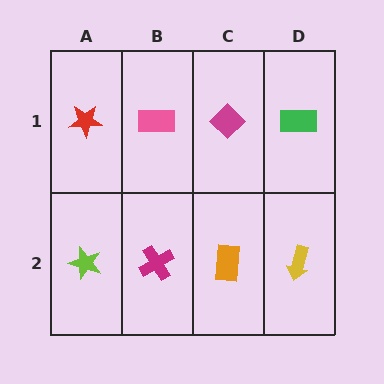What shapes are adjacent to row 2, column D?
A green rectangle (row 1, column D), an orange rectangle (row 2, column C).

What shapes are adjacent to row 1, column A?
A lime star (row 2, column A), a pink rectangle (row 1, column B).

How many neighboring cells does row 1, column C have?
3.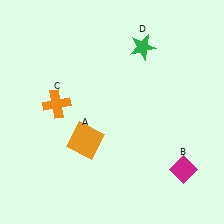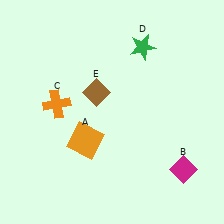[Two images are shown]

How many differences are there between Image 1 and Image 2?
There is 1 difference between the two images.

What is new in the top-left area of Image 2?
A brown diamond (E) was added in the top-left area of Image 2.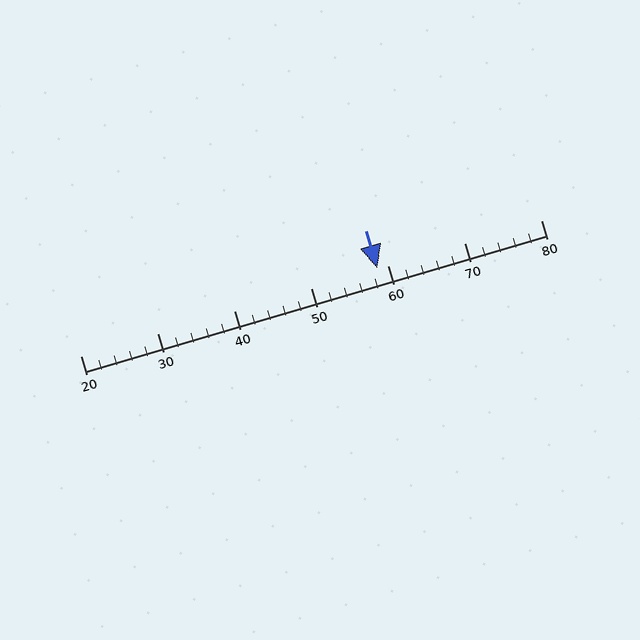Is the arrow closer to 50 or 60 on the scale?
The arrow is closer to 60.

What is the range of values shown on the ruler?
The ruler shows values from 20 to 80.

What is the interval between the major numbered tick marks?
The major tick marks are spaced 10 units apart.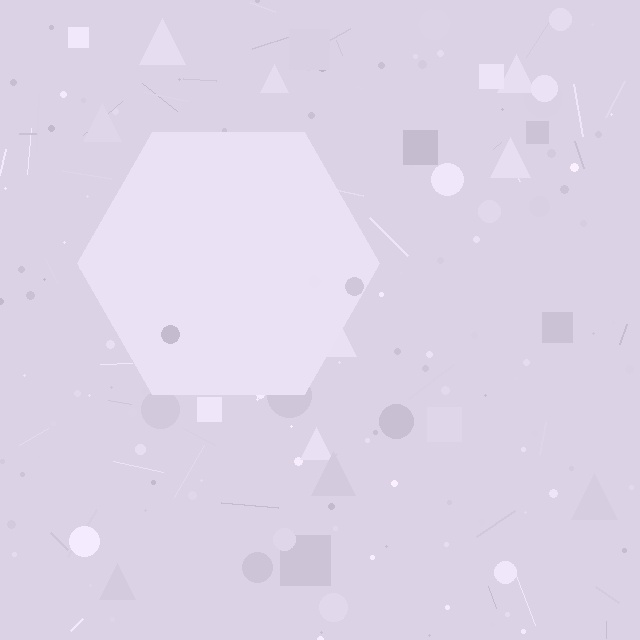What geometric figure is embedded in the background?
A hexagon is embedded in the background.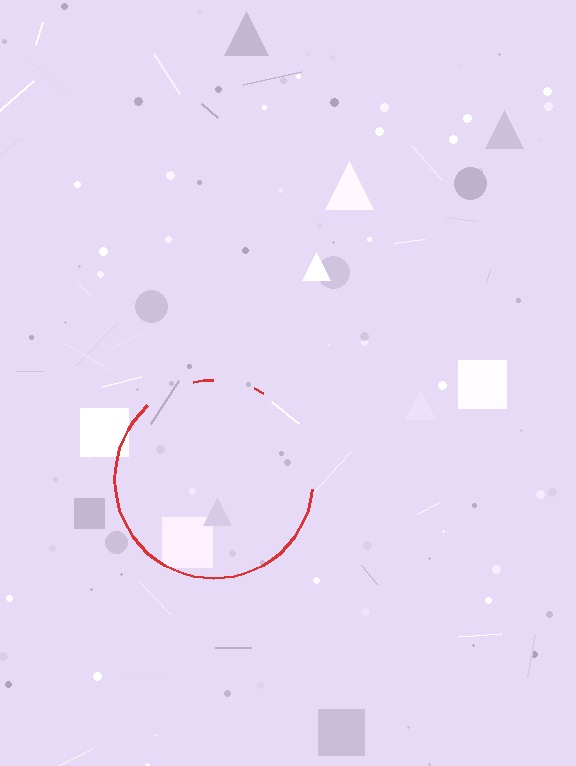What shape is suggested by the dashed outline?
The dashed outline suggests a circle.